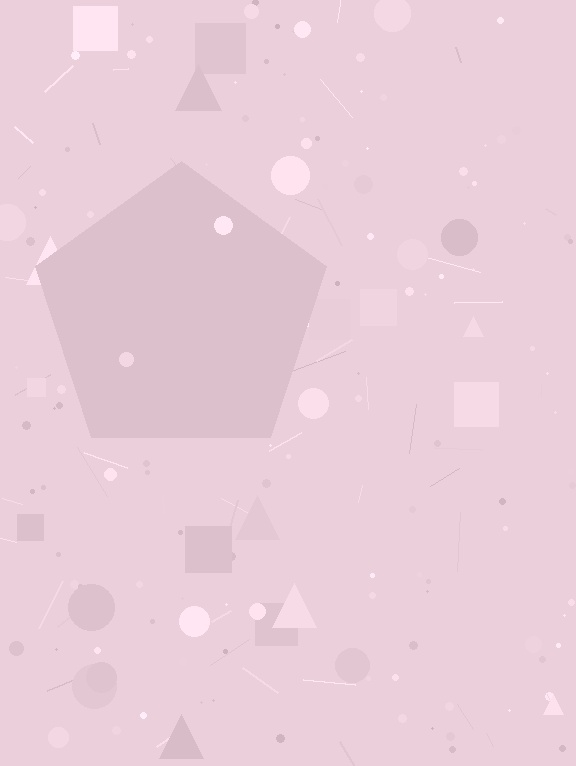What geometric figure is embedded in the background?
A pentagon is embedded in the background.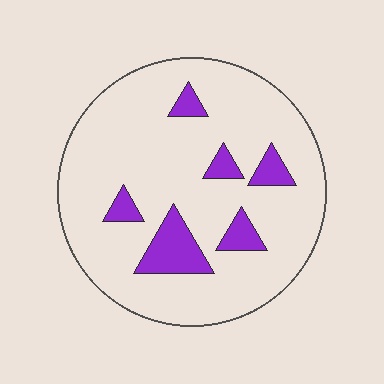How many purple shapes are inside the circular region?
6.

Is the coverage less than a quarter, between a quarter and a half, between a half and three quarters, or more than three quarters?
Less than a quarter.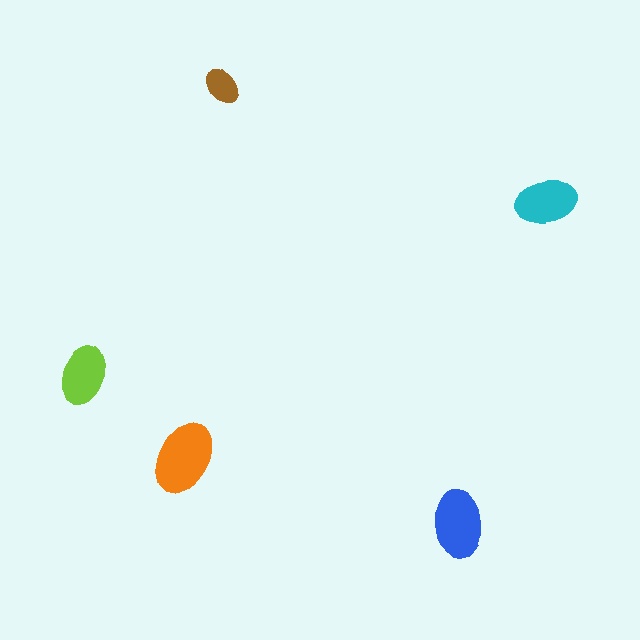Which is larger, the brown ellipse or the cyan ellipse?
The cyan one.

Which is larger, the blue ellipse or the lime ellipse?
The blue one.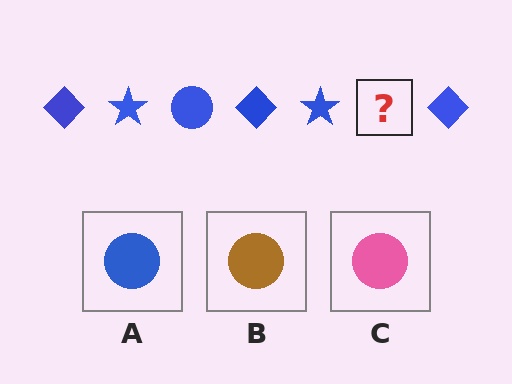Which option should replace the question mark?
Option A.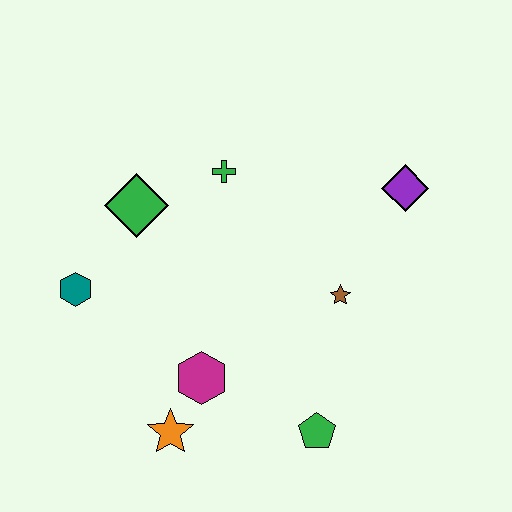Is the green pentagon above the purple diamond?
No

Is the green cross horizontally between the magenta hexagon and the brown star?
Yes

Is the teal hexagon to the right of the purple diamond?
No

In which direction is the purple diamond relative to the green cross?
The purple diamond is to the right of the green cross.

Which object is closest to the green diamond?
The green cross is closest to the green diamond.